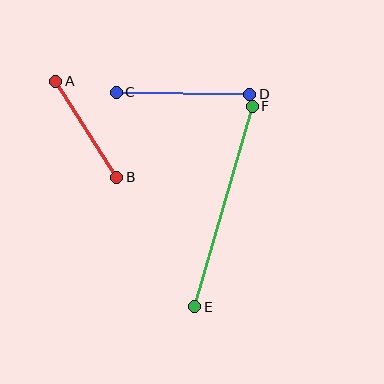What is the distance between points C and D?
The distance is approximately 134 pixels.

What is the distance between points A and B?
The distance is approximately 114 pixels.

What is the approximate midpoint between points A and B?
The midpoint is at approximately (86, 129) pixels.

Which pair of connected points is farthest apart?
Points E and F are farthest apart.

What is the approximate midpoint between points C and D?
The midpoint is at approximately (183, 93) pixels.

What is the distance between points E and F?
The distance is approximately 209 pixels.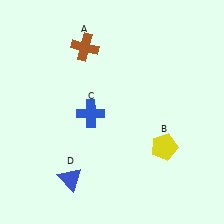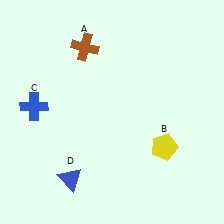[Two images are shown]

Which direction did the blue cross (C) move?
The blue cross (C) moved left.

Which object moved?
The blue cross (C) moved left.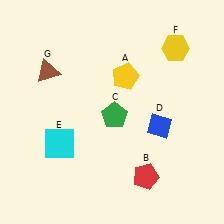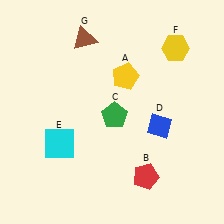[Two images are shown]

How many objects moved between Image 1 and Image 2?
1 object moved between the two images.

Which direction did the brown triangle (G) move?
The brown triangle (G) moved right.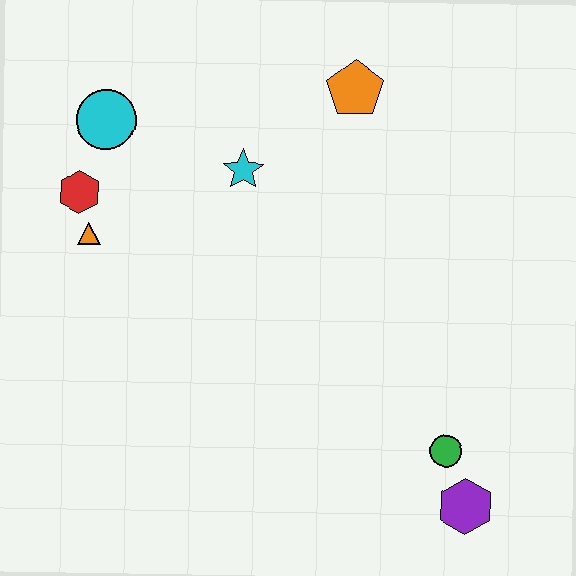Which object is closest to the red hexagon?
The orange triangle is closest to the red hexagon.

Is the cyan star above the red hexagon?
Yes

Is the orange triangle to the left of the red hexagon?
No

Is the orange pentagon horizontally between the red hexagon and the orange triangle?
No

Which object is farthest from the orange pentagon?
The purple hexagon is farthest from the orange pentagon.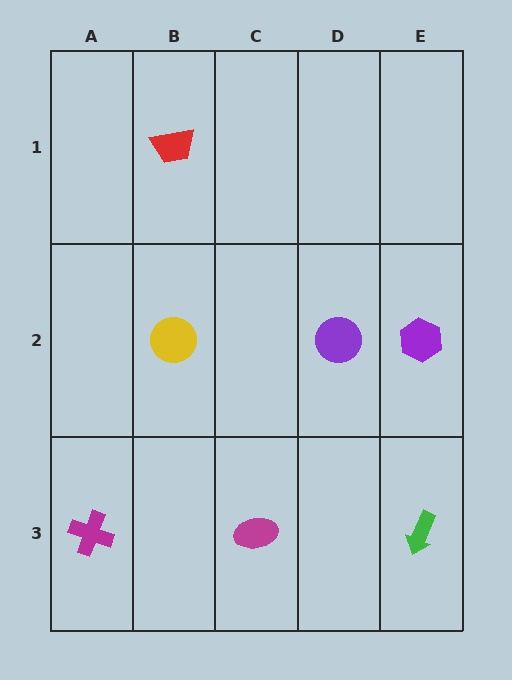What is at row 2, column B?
A yellow circle.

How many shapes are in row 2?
3 shapes.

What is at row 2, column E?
A purple hexagon.